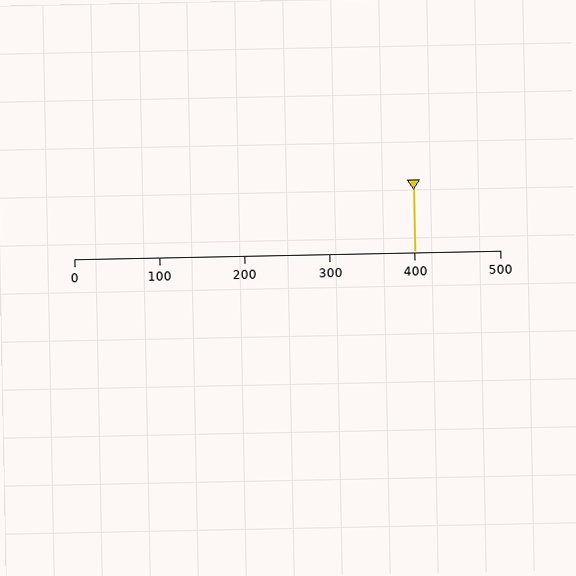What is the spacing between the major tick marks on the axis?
The major ticks are spaced 100 apart.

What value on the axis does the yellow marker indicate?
The marker indicates approximately 400.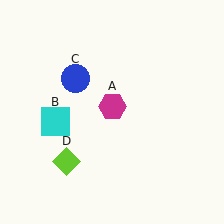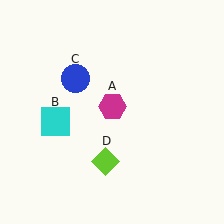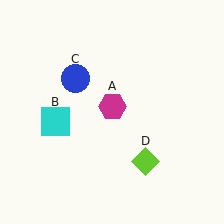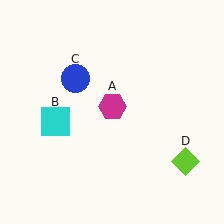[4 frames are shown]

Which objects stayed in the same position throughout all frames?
Magenta hexagon (object A) and cyan square (object B) and blue circle (object C) remained stationary.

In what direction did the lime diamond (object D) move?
The lime diamond (object D) moved right.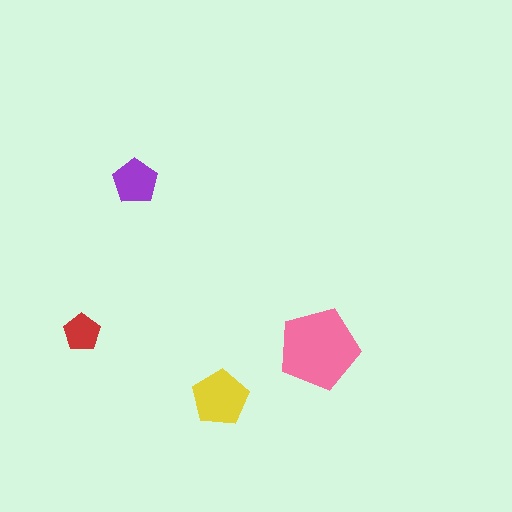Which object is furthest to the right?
The pink pentagon is rightmost.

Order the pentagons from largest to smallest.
the pink one, the yellow one, the purple one, the red one.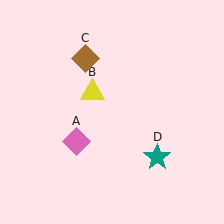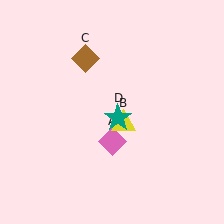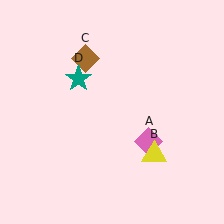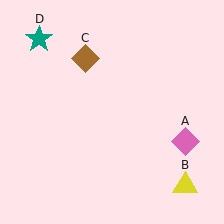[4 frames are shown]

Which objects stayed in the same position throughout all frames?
Brown diamond (object C) remained stationary.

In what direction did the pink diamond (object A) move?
The pink diamond (object A) moved right.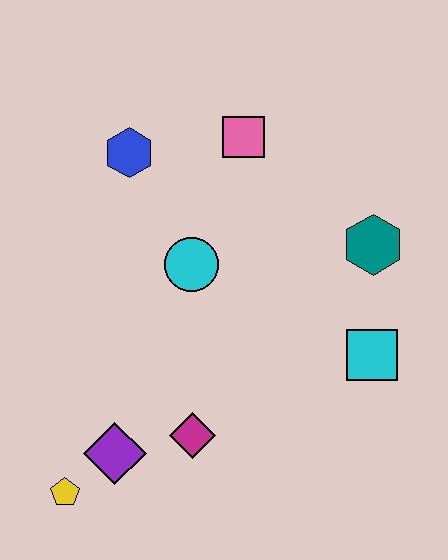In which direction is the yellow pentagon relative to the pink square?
The yellow pentagon is below the pink square.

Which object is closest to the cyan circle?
The blue hexagon is closest to the cyan circle.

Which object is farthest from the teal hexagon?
The yellow pentagon is farthest from the teal hexagon.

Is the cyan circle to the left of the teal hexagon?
Yes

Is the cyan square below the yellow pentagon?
No